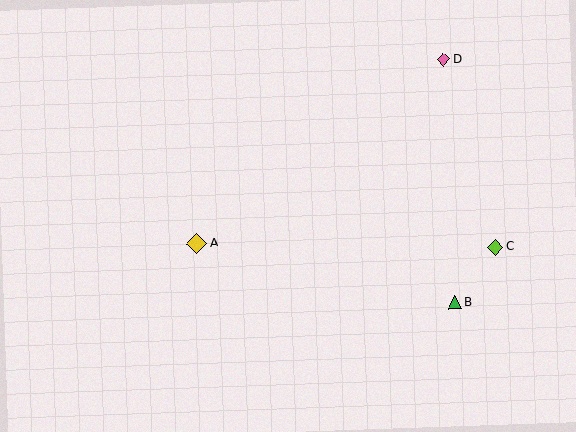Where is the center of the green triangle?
The center of the green triangle is at (455, 302).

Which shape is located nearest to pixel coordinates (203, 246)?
The yellow diamond (labeled A) at (197, 244) is nearest to that location.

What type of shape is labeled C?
Shape C is a lime diamond.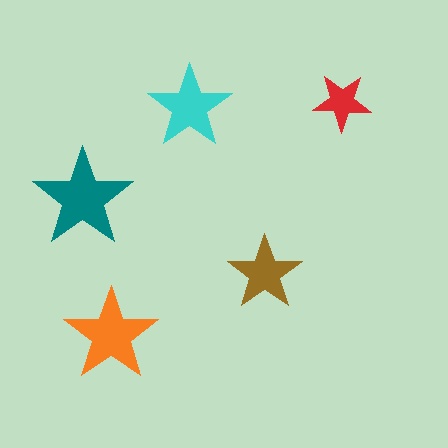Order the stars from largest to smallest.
the teal one, the orange one, the cyan one, the brown one, the red one.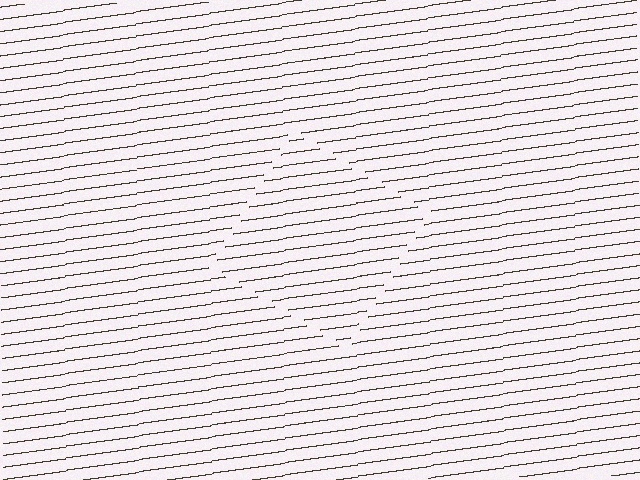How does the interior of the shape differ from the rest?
The interior of the shape contains the same grating, shifted by half a period — the contour is defined by the phase discontinuity where line-ends from the inner and outer gratings abut.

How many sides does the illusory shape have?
4 sides — the line-ends trace a square.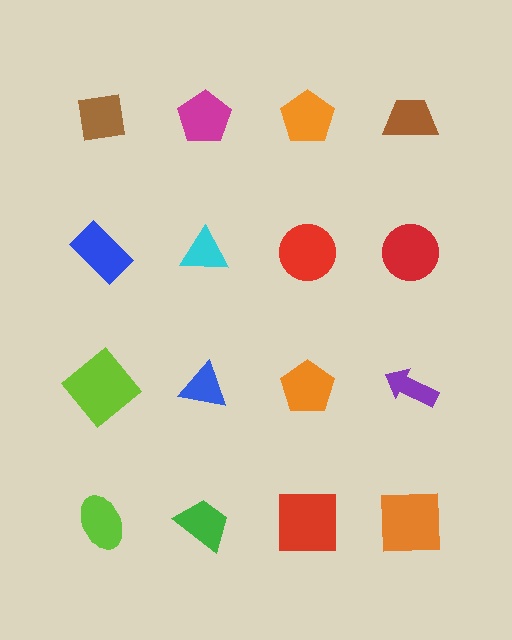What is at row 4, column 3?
A red square.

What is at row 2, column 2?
A cyan triangle.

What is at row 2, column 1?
A blue rectangle.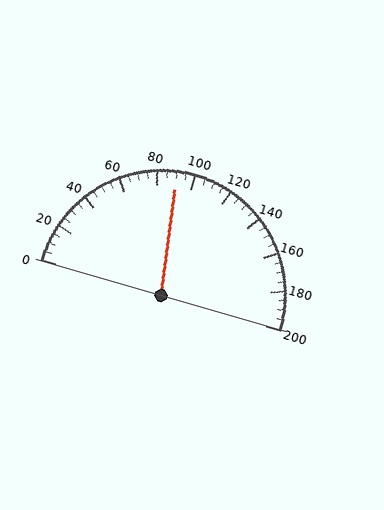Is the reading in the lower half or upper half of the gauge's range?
The reading is in the lower half of the range (0 to 200).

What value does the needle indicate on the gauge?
The needle indicates approximately 90.